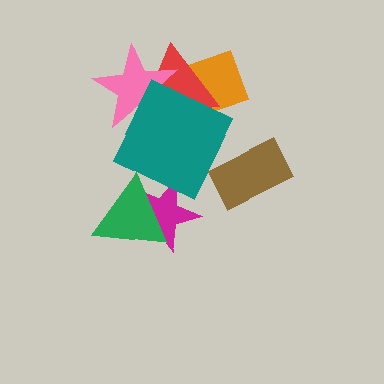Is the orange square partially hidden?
Yes, it is partially covered by another shape.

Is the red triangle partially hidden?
Yes, it is partially covered by another shape.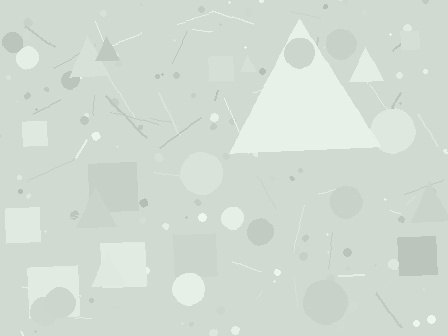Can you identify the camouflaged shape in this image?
The camouflaged shape is a triangle.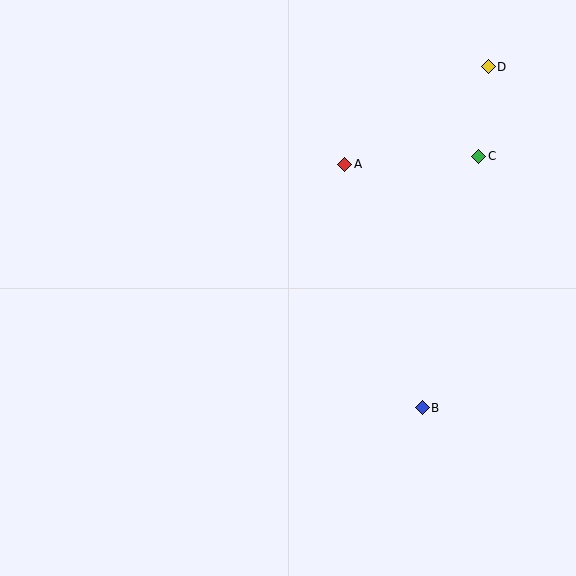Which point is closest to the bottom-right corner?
Point B is closest to the bottom-right corner.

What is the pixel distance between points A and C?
The distance between A and C is 134 pixels.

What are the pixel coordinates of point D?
Point D is at (488, 67).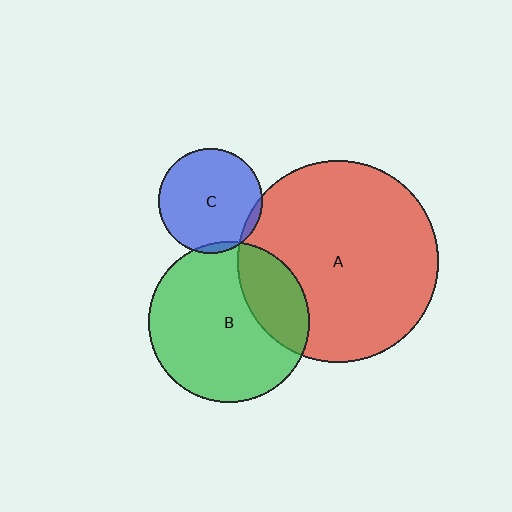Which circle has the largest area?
Circle A (red).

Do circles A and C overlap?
Yes.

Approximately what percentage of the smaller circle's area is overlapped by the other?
Approximately 5%.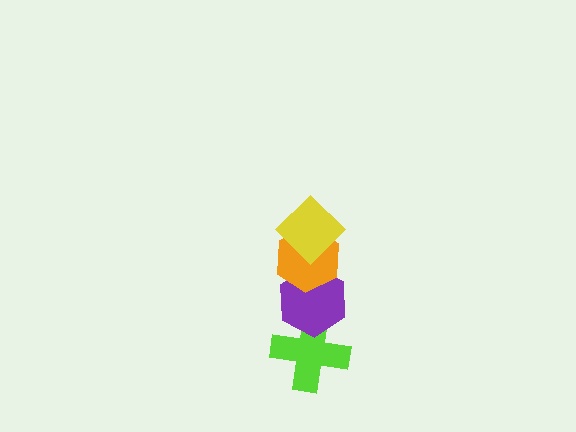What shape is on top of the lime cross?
The purple hexagon is on top of the lime cross.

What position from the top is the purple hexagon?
The purple hexagon is 3rd from the top.